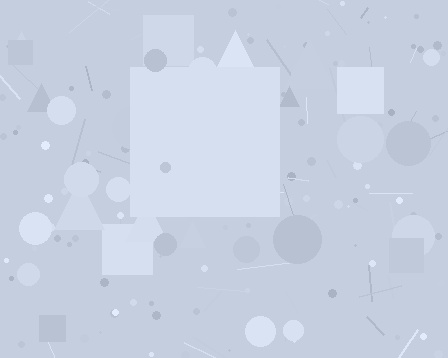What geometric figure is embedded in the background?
A square is embedded in the background.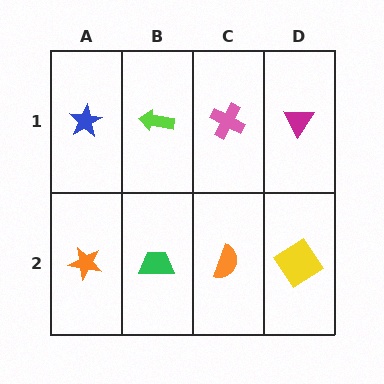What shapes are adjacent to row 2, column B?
A lime arrow (row 1, column B), an orange star (row 2, column A), an orange semicircle (row 2, column C).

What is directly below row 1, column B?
A green trapezoid.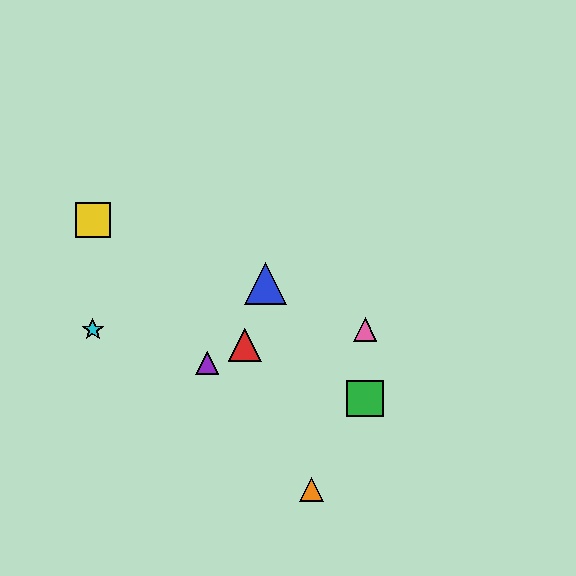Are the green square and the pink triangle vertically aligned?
Yes, both are at x≈365.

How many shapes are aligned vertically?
2 shapes (the green square, the pink triangle) are aligned vertically.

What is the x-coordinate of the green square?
The green square is at x≈365.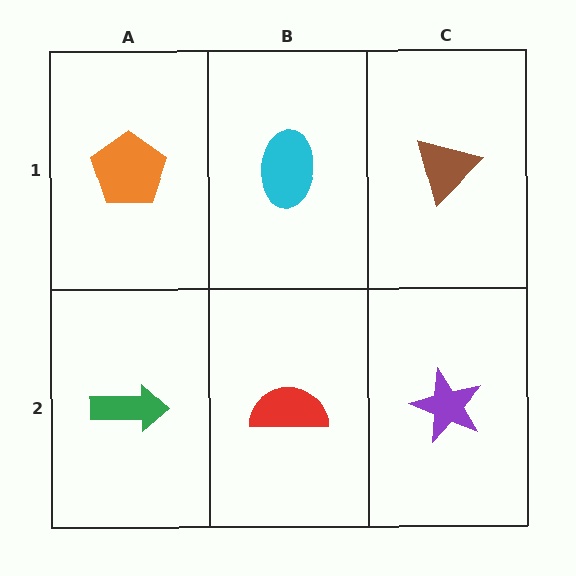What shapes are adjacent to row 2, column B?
A cyan ellipse (row 1, column B), a green arrow (row 2, column A), a purple star (row 2, column C).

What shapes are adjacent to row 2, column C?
A brown triangle (row 1, column C), a red semicircle (row 2, column B).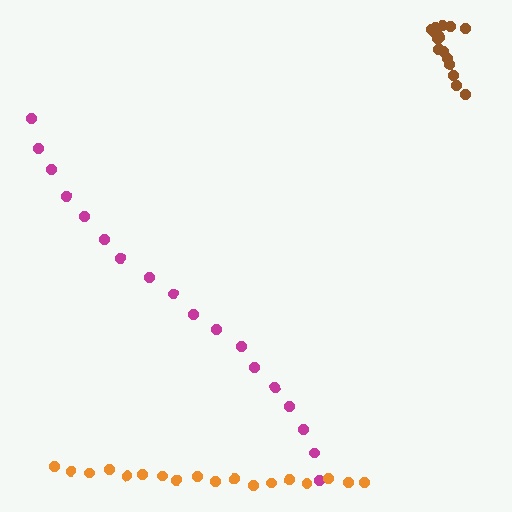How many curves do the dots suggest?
There are 3 distinct paths.